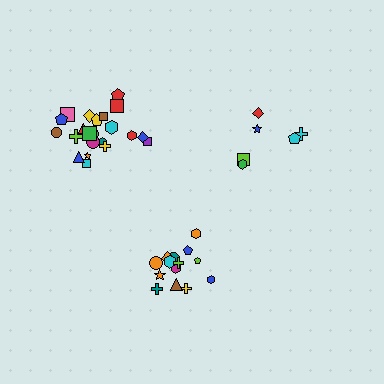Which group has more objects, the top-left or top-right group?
The top-left group.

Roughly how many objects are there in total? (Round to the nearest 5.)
Roughly 45 objects in total.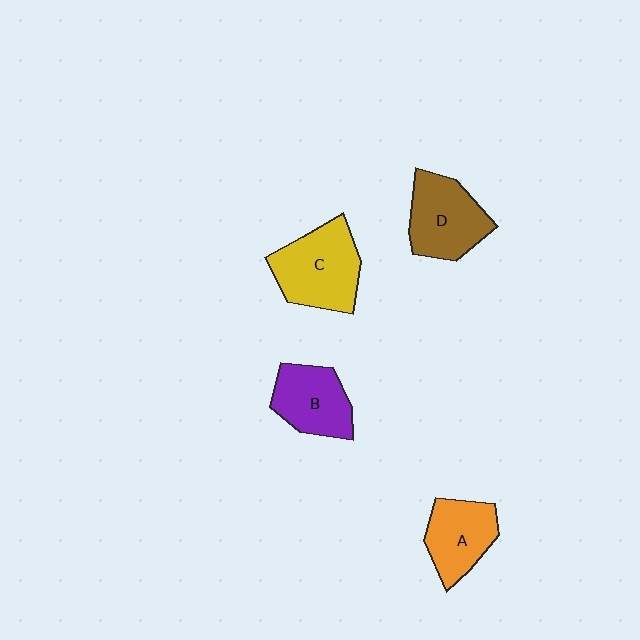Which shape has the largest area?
Shape C (yellow).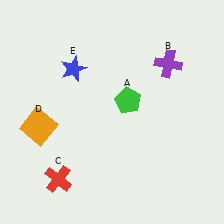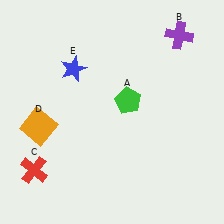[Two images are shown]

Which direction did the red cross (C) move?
The red cross (C) moved left.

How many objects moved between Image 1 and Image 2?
2 objects moved between the two images.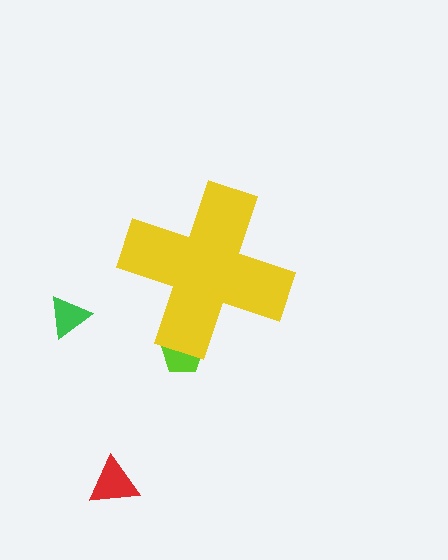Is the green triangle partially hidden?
No, the green triangle is fully visible.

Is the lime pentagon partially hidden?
Yes, the lime pentagon is partially hidden behind the yellow cross.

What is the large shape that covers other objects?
A yellow cross.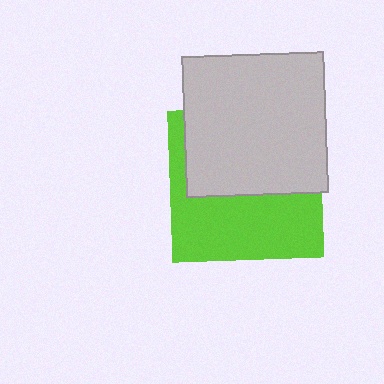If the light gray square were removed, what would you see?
You would see the complete lime square.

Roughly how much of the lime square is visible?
About half of it is visible (roughly 48%).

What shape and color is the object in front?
The object in front is a light gray square.